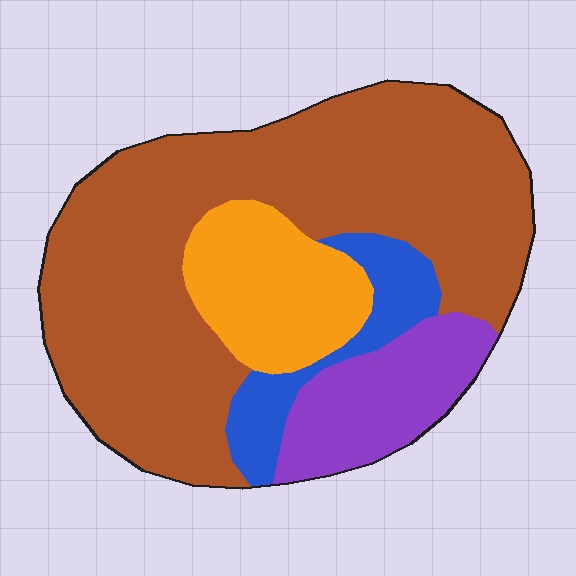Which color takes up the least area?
Blue, at roughly 10%.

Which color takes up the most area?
Brown, at roughly 60%.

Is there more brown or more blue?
Brown.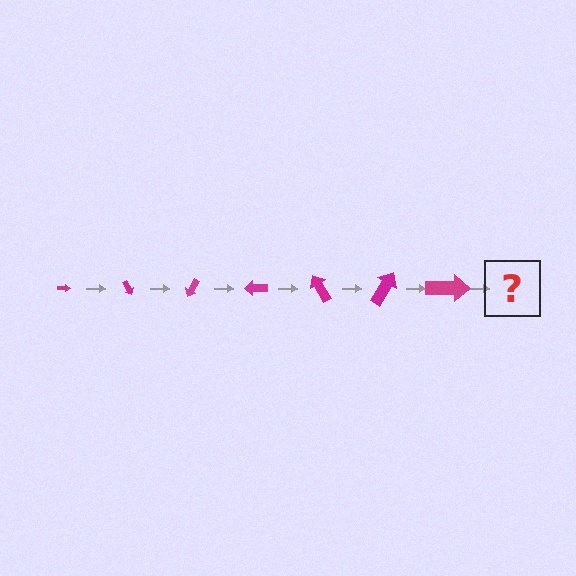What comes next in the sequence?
The next element should be an arrow, larger than the previous one and rotated 420 degrees from the start.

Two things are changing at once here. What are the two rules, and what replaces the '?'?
The two rules are that the arrow grows larger each step and it rotates 60 degrees each step. The '?' should be an arrow, larger than the previous one and rotated 420 degrees from the start.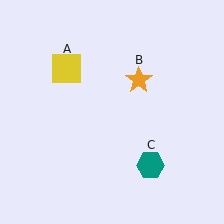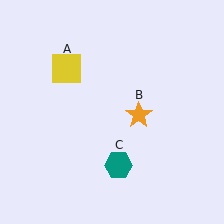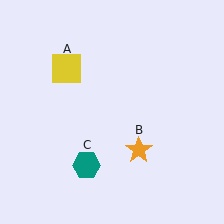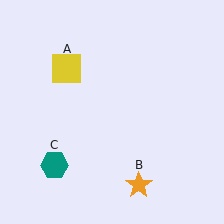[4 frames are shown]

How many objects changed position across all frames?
2 objects changed position: orange star (object B), teal hexagon (object C).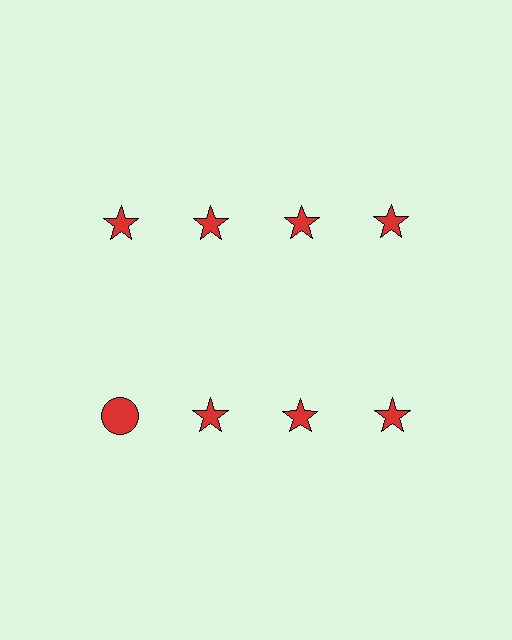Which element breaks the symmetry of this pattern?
The red circle in the second row, leftmost column breaks the symmetry. All other shapes are red stars.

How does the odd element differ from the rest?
It has a different shape: circle instead of star.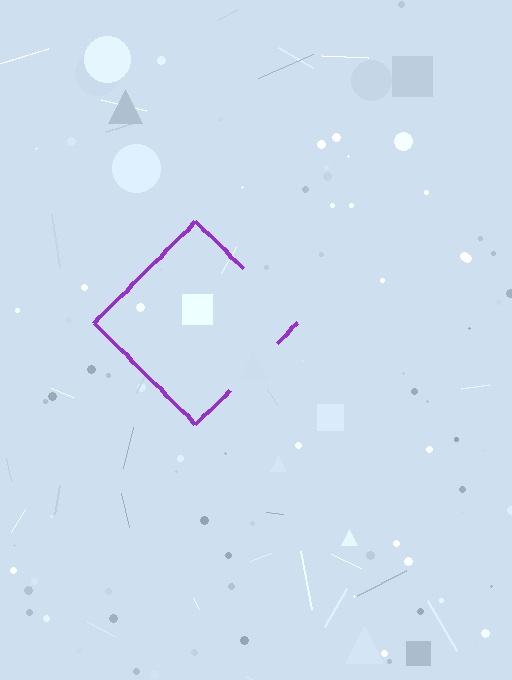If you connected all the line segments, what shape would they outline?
They would outline a diamond.